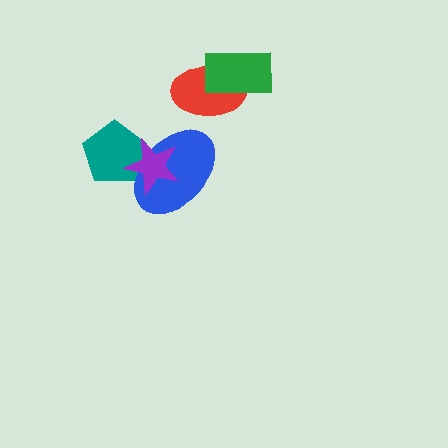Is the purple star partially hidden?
No, no other shape covers it.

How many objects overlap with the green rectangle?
1 object overlaps with the green rectangle.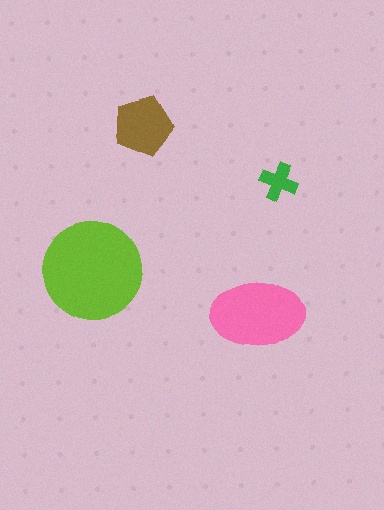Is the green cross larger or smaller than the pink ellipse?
Smaller.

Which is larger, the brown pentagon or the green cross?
The brown pentagon.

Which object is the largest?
The lime circle.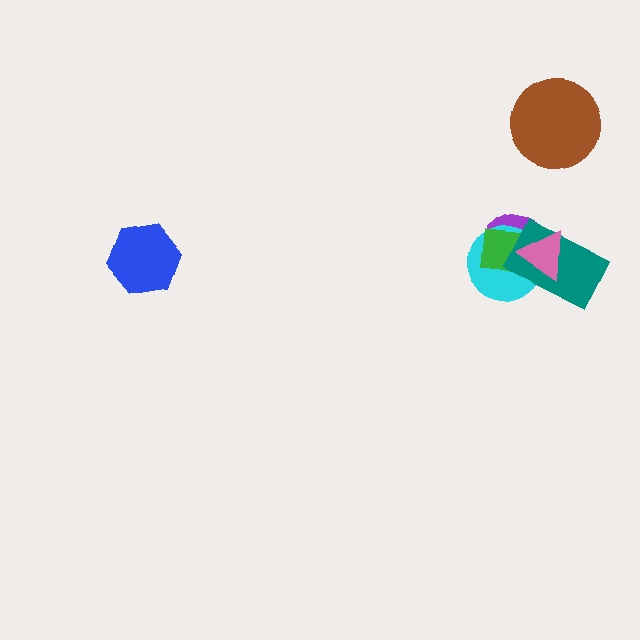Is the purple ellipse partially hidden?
Yes, it is partially covered by another shape.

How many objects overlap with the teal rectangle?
4 objects overlap with the teal rectangle.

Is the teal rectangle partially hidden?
Yes, it is partially covered by another shape.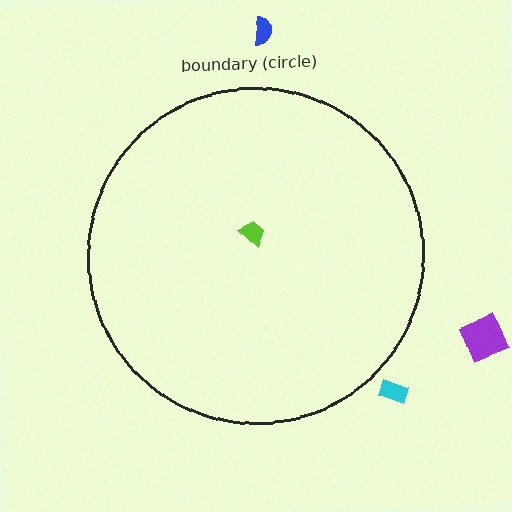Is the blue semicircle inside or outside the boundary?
Outside.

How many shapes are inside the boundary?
1 inside, 3 outside.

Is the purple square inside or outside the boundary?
Outside.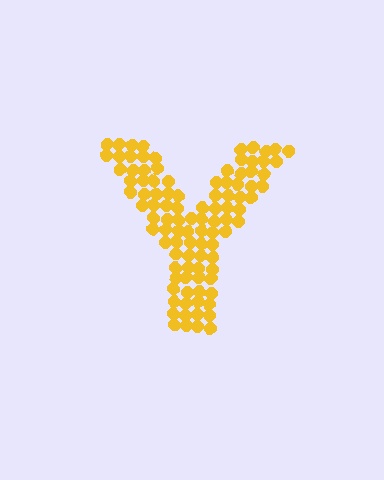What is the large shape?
The large shape is the letter Y.